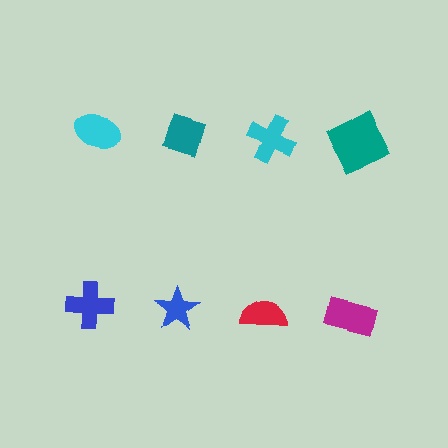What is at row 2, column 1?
A blue cross.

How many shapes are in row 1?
4 shapes.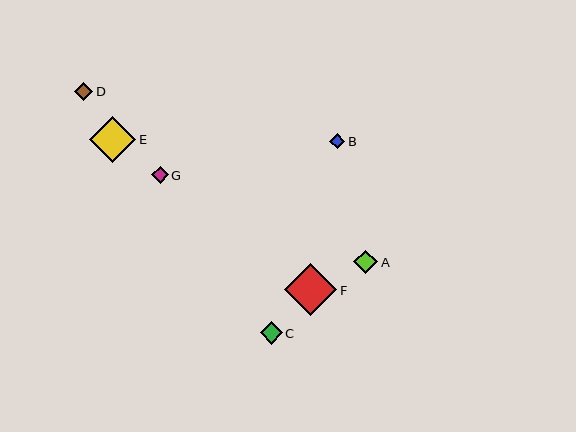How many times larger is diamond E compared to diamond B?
Diamond E is approximately 3.0 times the size of diamond B.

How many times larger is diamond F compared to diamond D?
Diamond F is approximately 2.9 times the size of diamond D.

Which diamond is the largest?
Diamond F is the largest with a size of approximately 53 pixels.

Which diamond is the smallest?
Diamond B is the smallest with a size of approximately 15 pixels.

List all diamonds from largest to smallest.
From largest to smallest: F, E, A, C, D, G, B.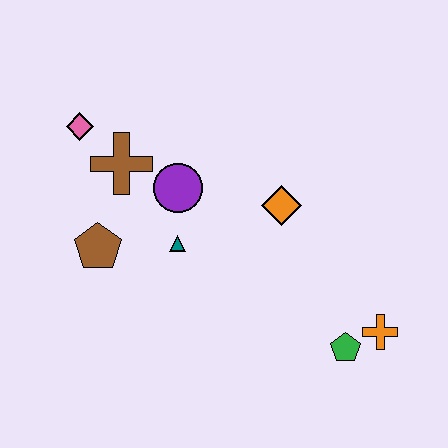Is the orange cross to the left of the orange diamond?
No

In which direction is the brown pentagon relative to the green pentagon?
The brown pentagon is to the left of the green pentagon.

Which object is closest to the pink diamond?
The brown cross is closest to the pink diamond.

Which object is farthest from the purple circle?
The orange cross is farthest from the purple circle.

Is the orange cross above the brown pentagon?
No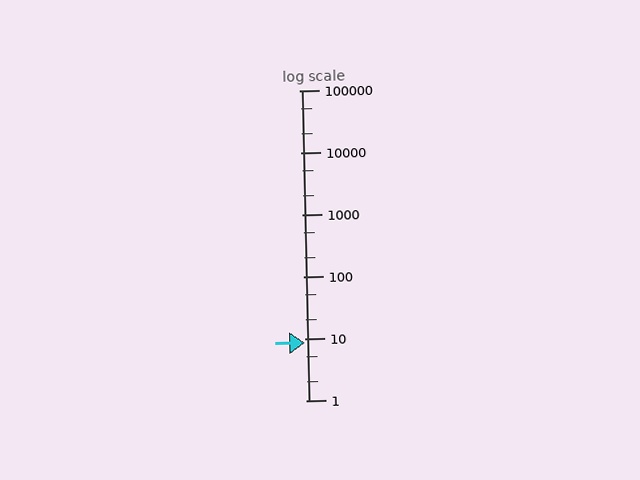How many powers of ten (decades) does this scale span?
The scale spans 5 decades, from 1 to 100000.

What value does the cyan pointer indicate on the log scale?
The pointer indicates approximately 8.4.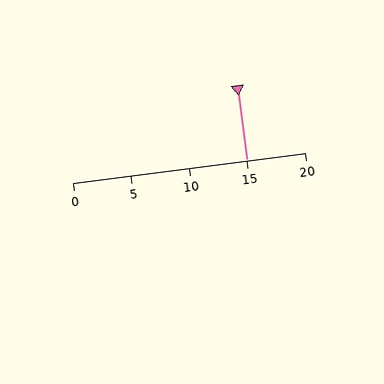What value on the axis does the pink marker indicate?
The marker indicates approximately 15.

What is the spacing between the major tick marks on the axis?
The major ticks are spaced 5 apart.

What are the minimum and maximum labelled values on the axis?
The axis runs from 0 to 20.